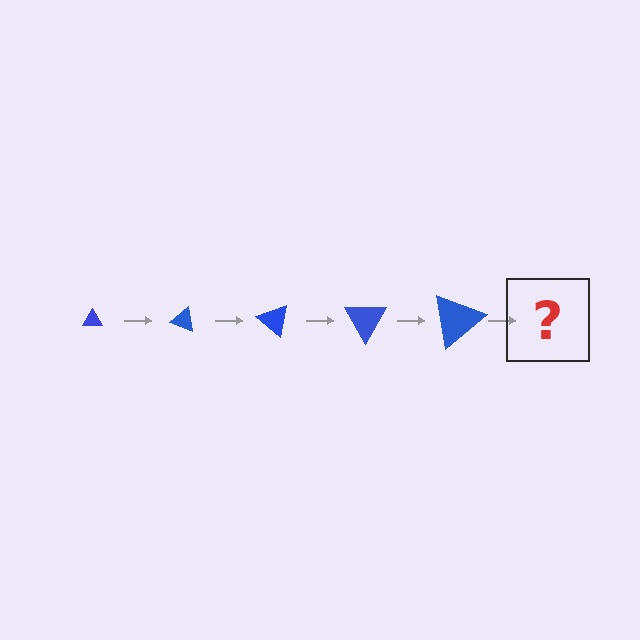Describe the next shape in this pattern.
It should be a triangle, larger than the previous one and rotated 100 degrees from the start.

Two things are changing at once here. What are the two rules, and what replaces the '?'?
The two rules are that the triangle grows larger each step and it rotates 20 degrees each step. The '?' should be a triangle, larger than the previous one and rotated 100 degrees from the start.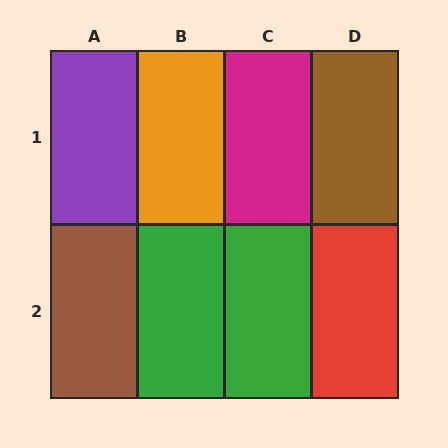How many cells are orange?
1 cell is orange.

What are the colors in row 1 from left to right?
Purple, orange, magenta, brown.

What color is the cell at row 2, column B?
Green.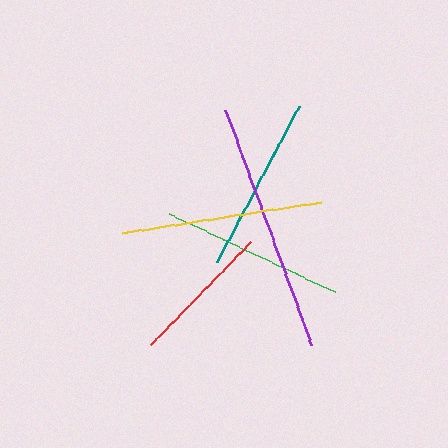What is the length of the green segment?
The green segment is approximately 183 pixels long.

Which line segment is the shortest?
The red line is the shortest at approximately 144 pixels.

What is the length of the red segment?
The red segment is approximately 144 pixels long.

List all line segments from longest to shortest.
From longest to shortest: purple, yellow, green, teal, red.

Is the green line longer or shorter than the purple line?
The purple line is longer than the green line.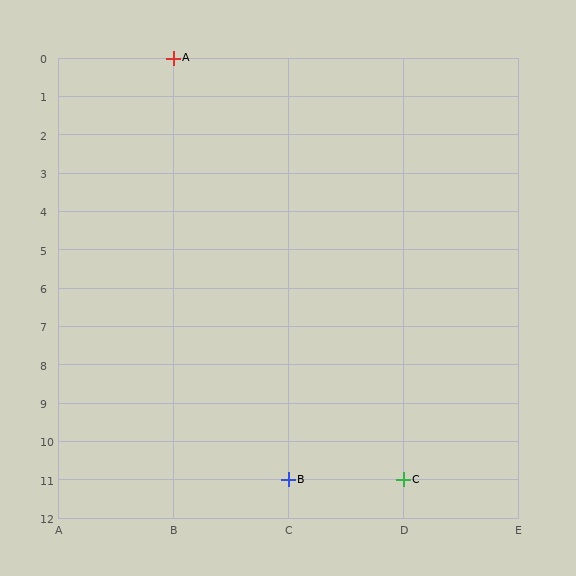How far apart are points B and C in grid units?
Points B and C are 1 column apart.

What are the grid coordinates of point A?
Point A is at grid coordinates (B, 0).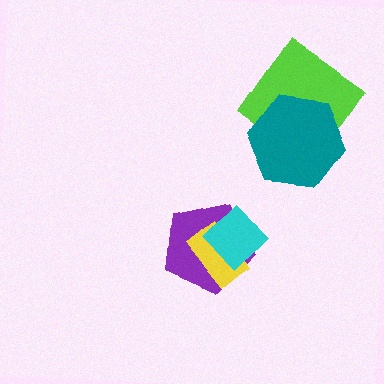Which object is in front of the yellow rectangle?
The cyan diamond is in front of the yellow rectangle.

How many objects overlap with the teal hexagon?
1 object overlaps with the teal hexagon.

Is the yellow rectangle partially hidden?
Yes, it is partially covered by another shape.